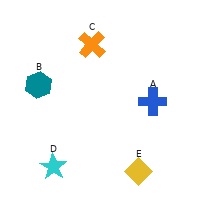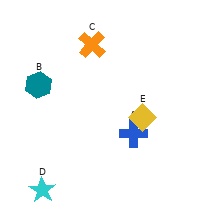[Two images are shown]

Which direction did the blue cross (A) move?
The blue cross (A) moved down.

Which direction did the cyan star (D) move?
The cyan star (D) moved down.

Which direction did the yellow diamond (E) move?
The yellow diamond (E) moved up.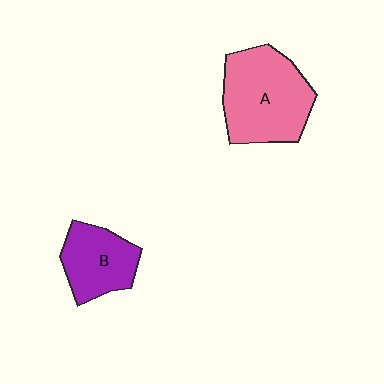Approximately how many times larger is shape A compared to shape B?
Approximately 1.6 times.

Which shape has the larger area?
Shape A (pink).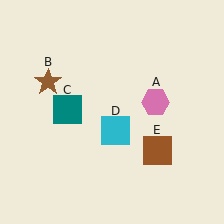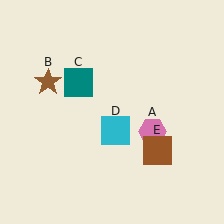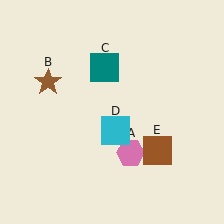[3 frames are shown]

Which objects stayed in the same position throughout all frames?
Brown star (object B) and cyan square (object D) and brown square (object E) remained stationary.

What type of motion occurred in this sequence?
The pink hexagon (object A), teal square (object C) rotated clockwise around the center of the scene.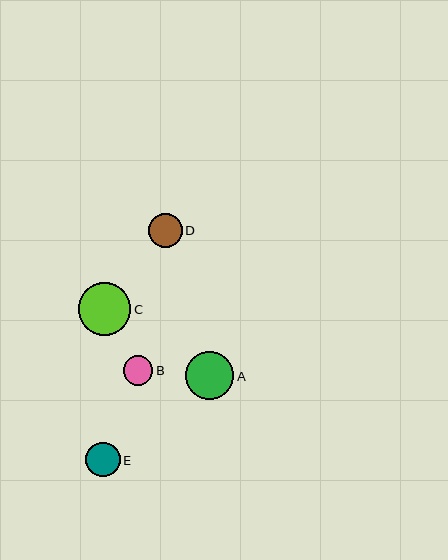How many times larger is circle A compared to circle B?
Circle A is approximately 1.6 times the size of circle B.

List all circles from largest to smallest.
From largest to smallest: C, A, E, D, B.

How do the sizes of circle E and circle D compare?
Circle E and circle D are approximately the same size.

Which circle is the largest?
Circle C is the largest with a size of approximately 52 pixels.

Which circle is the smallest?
Circle B is the smallest with a size of approximately 30 pixels.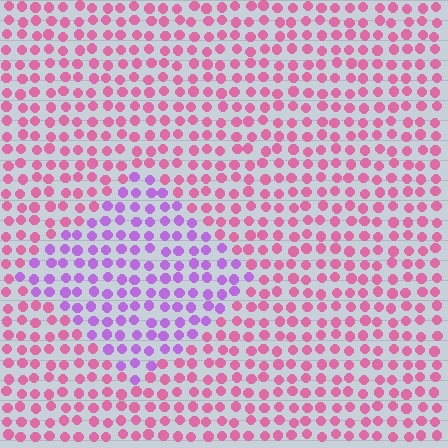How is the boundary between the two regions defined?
The boundary is defined purely by a slight shift in hue (about 48 degrees). Spacing, size, and orientation are identical on both sides.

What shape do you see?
I see a diamond.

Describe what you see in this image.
The image is filled with small pink elements in a uniform arrangement. A diamond-shaped region is visible where the elements are tinted to a slightly different hue, forming a subtle color boundary.